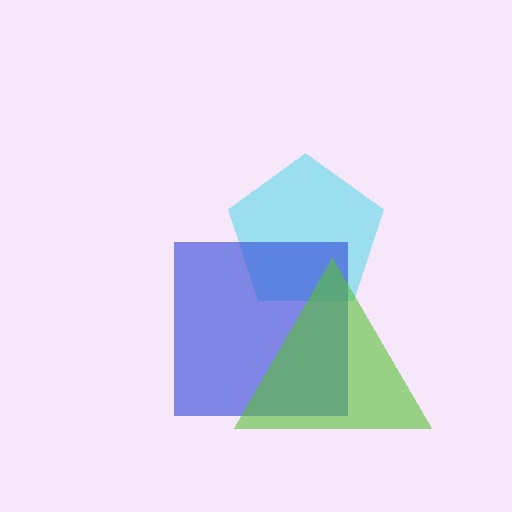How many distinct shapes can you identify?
There are 3 distinct shapes: a cyan pentagon, a blue square, a lime triangle.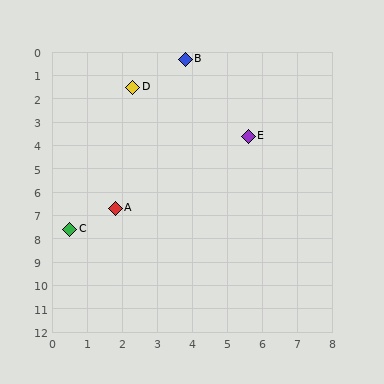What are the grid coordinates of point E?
Point E is at approximately (5.6, 3.6).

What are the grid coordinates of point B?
Point B is at approximately (3.8, 0.3).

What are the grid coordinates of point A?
Point A is at approximately (1.8, 6.7).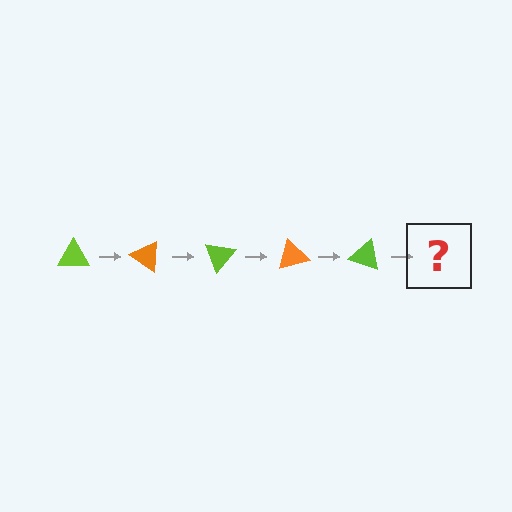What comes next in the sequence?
The next element should be an orange triangle, rotated 175 degrees from the start.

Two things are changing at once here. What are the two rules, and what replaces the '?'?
The two rules are that it rotates 35 degrees each step and the color cycles through lime and orange. The '?' should be an orange triangle, rotated 175 degrees from the start.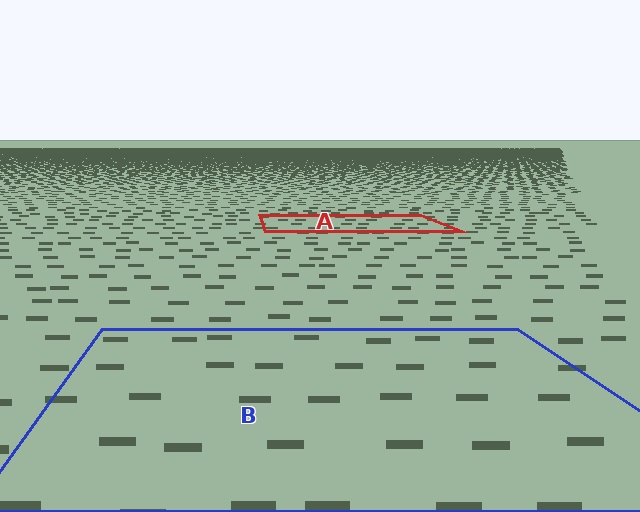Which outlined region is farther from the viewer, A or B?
Region A is farther from the viewer — the texture elements inside it appear smaller and more densely packed.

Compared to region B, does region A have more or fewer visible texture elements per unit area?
Region A has more texture elements per unit area — they are packed more densely because it is farther away.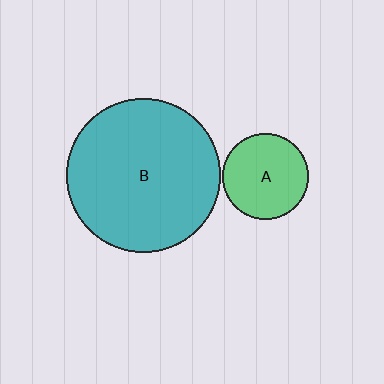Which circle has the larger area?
Circle B (teal).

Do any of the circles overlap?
No, none of the circles overlap.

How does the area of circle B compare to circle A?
Approximately 3.2 times.